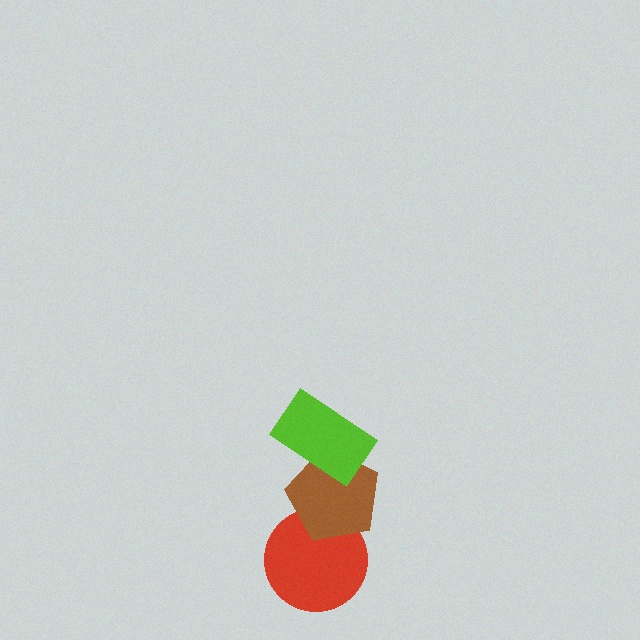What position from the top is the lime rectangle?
The lime rectangle is 1st from the top.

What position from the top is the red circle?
The red circle is 3rd from the top.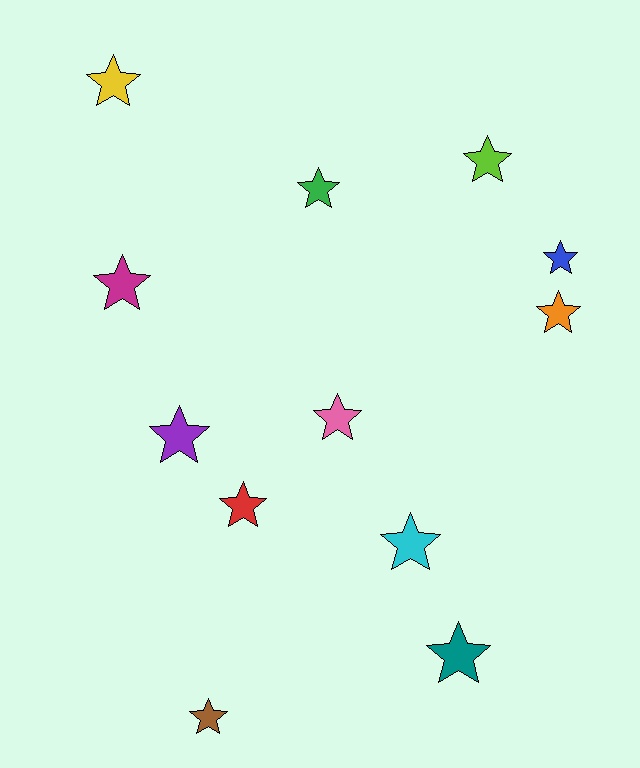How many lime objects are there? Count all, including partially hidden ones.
There is 1 lime object.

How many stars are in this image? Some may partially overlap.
There are 12 stars.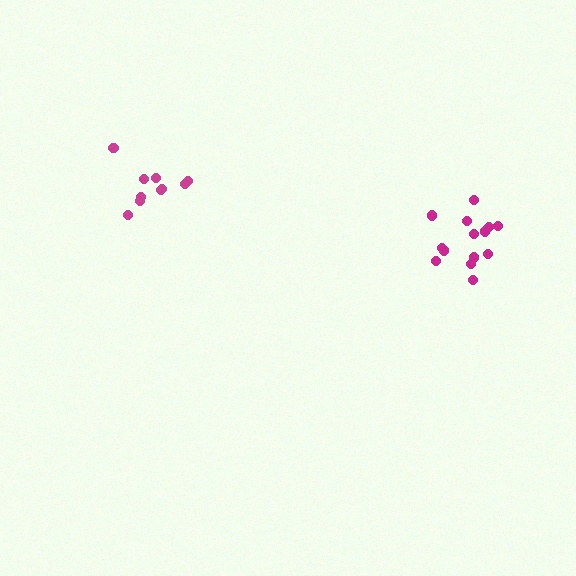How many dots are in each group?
Group 1: 10 dots, Group 2: 14 dots (24 total).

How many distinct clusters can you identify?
There are 2 distinct clusters.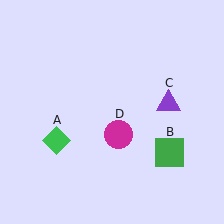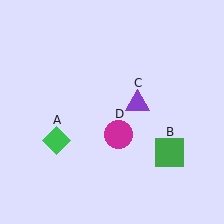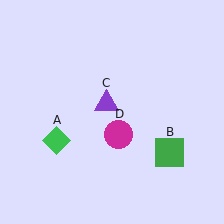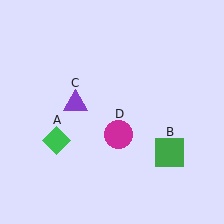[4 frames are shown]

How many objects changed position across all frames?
1 object changed position: purple triangle (object C).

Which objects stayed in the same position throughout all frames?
Green diamond (object A) and green square (object B) and magenta circle (object D) remained stationary.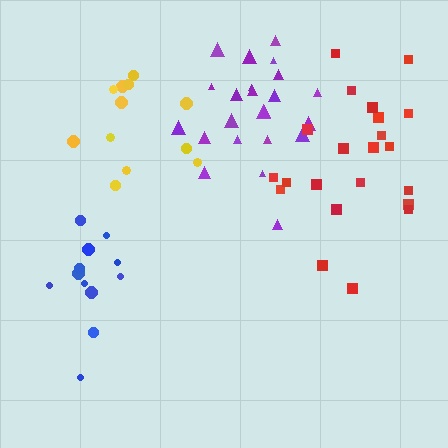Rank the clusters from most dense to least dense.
purple, red, blue, yellow.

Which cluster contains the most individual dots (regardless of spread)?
Purple (23).